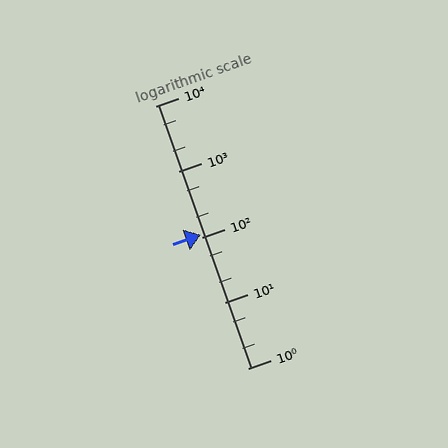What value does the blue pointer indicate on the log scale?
The pointer indicates approximately 110.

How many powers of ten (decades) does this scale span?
The scale spans 4 decades, from 1 to 10000.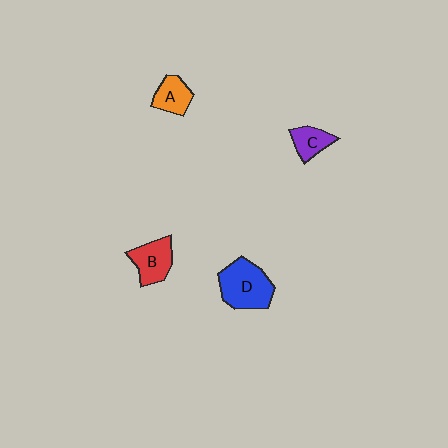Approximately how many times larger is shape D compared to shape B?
Approximately 1.4 times.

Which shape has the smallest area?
Shape C (purple).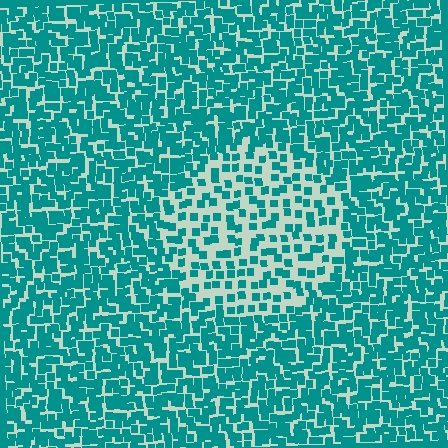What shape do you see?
I see a circle.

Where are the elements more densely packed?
The elements are more densely packed outside the circle boundary.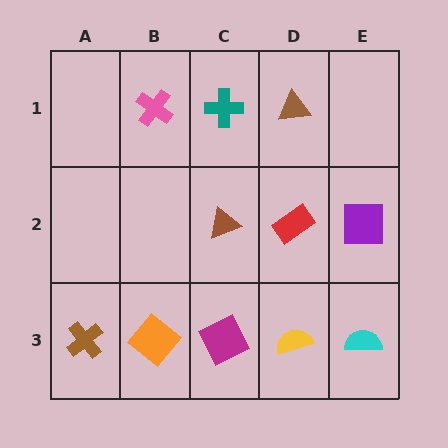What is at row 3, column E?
A cyan semicircle.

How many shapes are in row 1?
3 shapes.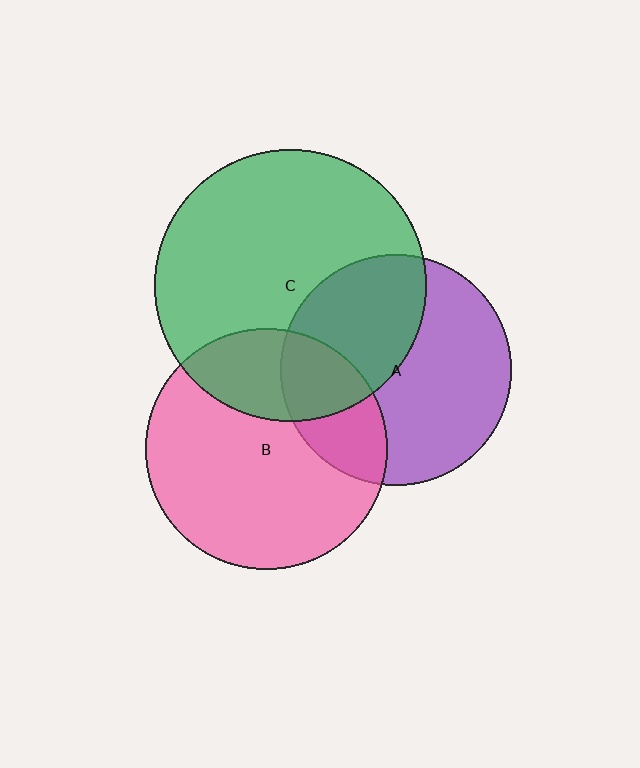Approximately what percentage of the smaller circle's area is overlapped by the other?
Approximately 25%.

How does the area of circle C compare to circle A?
Approximately 1.4 times.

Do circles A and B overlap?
Yes.